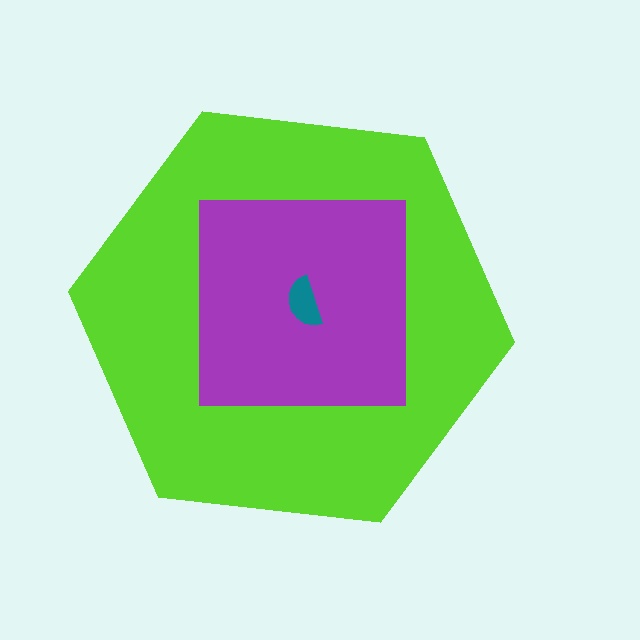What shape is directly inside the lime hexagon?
The purple square.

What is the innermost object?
The teal semicircle.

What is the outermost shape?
The lime hexagon.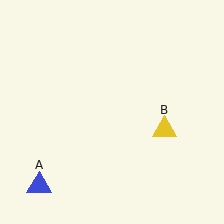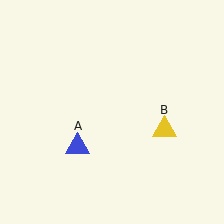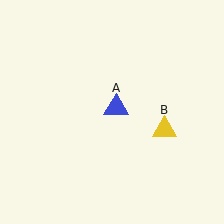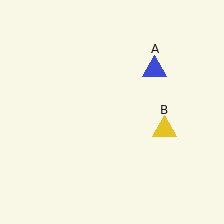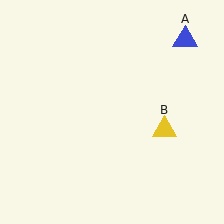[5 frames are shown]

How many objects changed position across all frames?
1 object changed position: blue triangle (object A).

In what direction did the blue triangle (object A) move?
The blue triangle (object A) moved up and to the right.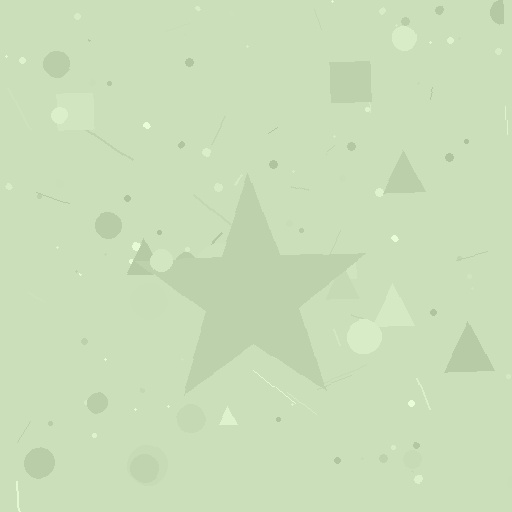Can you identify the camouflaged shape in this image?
The camouflaged shape is a star.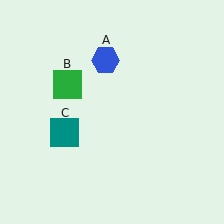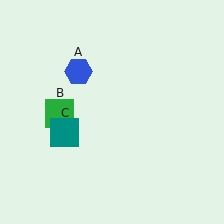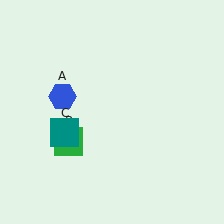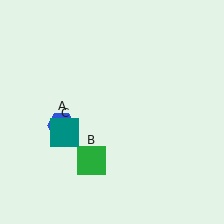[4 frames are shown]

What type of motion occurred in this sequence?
The blue hexagon (object A), green square (object B) rotated counterclockwise around the center of the scene.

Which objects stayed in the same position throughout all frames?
Teal square (object C) remained stationary.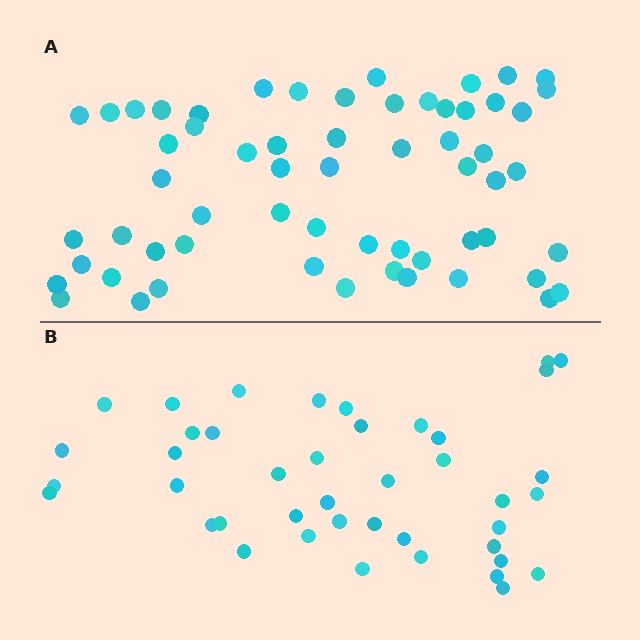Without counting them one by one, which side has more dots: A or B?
Region A (the top region) has more dots.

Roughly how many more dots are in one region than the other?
Region A has approximately 20 more dots than region B.